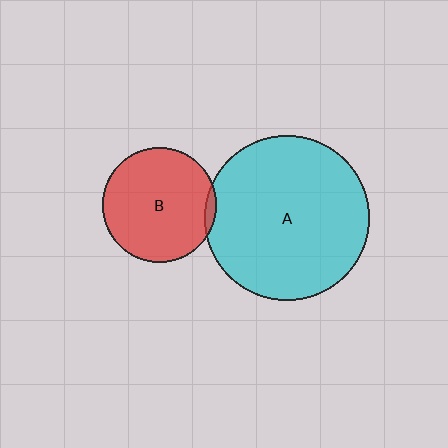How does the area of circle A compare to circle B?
Approximately 2.1 times.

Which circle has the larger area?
Circle A (cyan).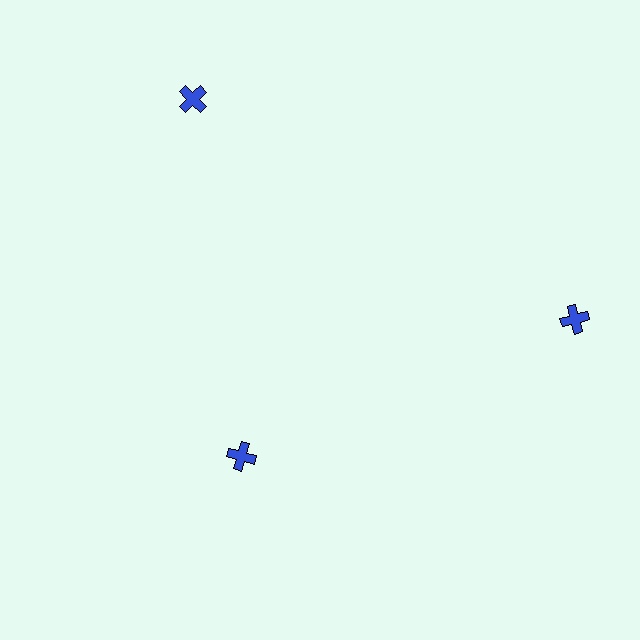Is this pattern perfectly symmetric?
No. The 3 blue crosses are arranged in a ring, but one element near the 7 o'clock position is pulled inward toward the center, breaking the 3-fold rotational symmetry.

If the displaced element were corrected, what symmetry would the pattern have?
It would have 3-fold rotational symmetry — the pattern would map onto itself every 120 degrees.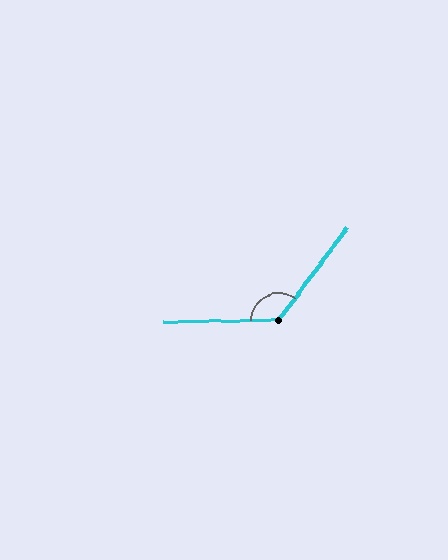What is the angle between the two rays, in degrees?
Approximately 128 degrees.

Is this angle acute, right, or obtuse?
It is obtuse.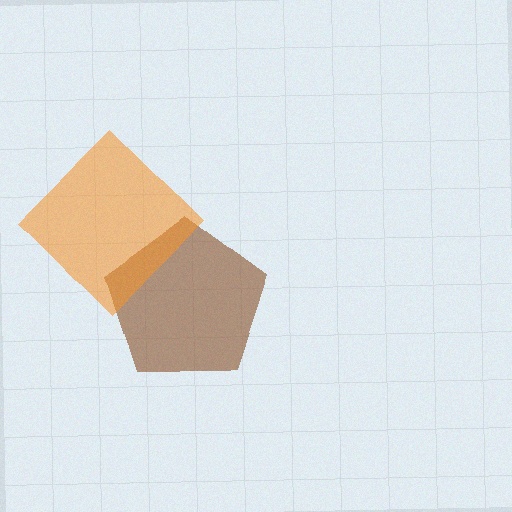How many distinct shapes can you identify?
There are 2 distinct shapes: a brown pentagon, an orange diamond.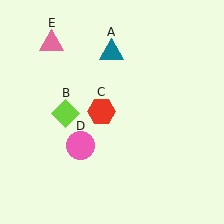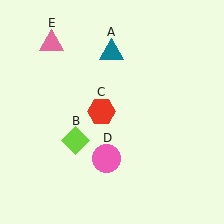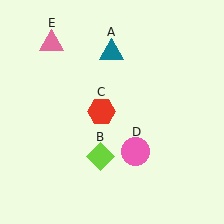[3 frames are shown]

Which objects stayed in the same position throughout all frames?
Teal triangle (object A) and red hexagon (object C) and pink triangle (object E) remained stationary.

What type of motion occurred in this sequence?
The lime diamond (object B), pink circle (object D) rotated counterclockwise around the center of the scene.